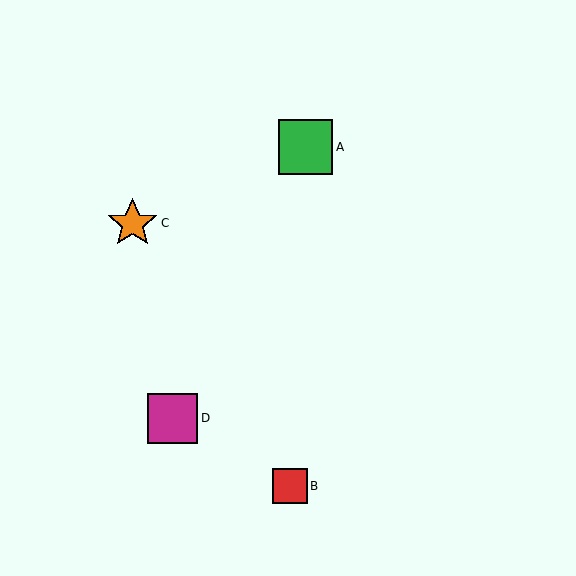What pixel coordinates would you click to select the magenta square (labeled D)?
Click at (173, 418) to select the magenta square D.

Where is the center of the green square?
The center of the green square is at (305, 147).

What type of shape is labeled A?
Shape A is a green square.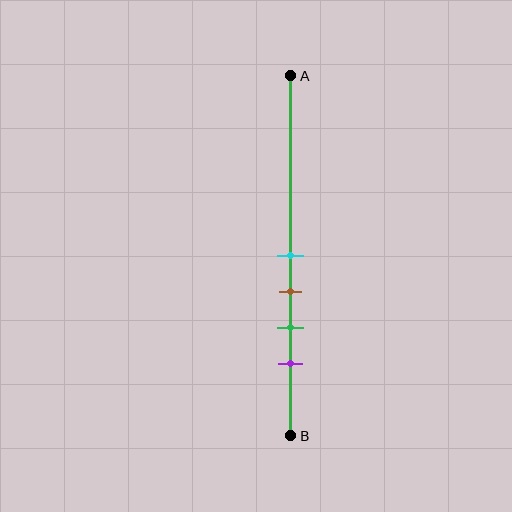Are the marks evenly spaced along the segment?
Yes, the marks are approximately evenly spaced.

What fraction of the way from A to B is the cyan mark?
The cyan mark is approximately 50% (0.5) of the way from A to B.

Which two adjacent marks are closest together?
The cyan and brown marks are the closest adjacent pair.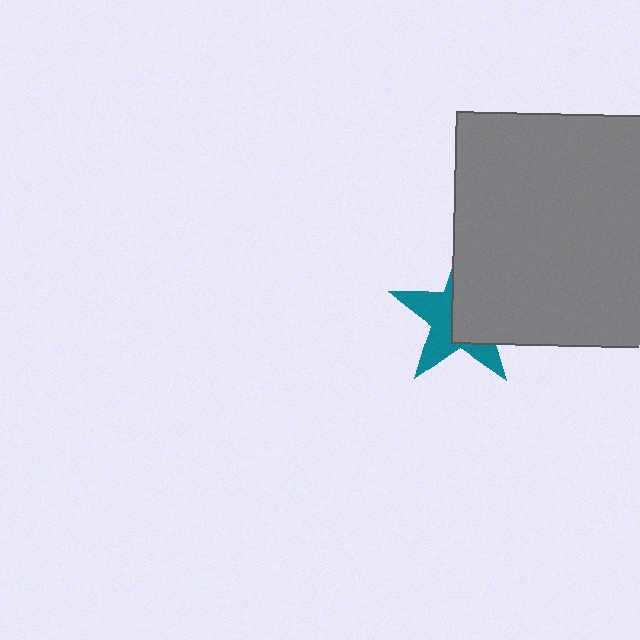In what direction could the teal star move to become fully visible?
The teal star could move left. That would shift it out from behind the gray square entirely.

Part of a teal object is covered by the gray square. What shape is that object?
It is a star.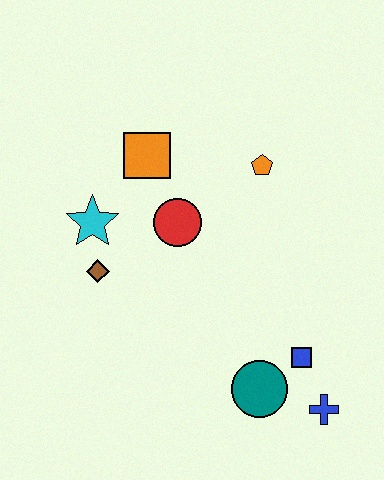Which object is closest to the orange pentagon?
The red circle is closest to the orange pentagon.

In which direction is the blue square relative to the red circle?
The blue square is below the red circle.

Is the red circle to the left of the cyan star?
No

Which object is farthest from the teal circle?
The orange square is farthest from the teal circle.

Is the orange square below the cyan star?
No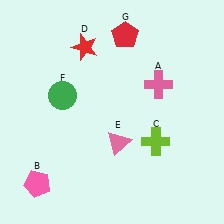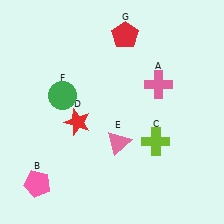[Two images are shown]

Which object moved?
The red star (D) moved down.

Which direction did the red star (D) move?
The red star (D) moved down.